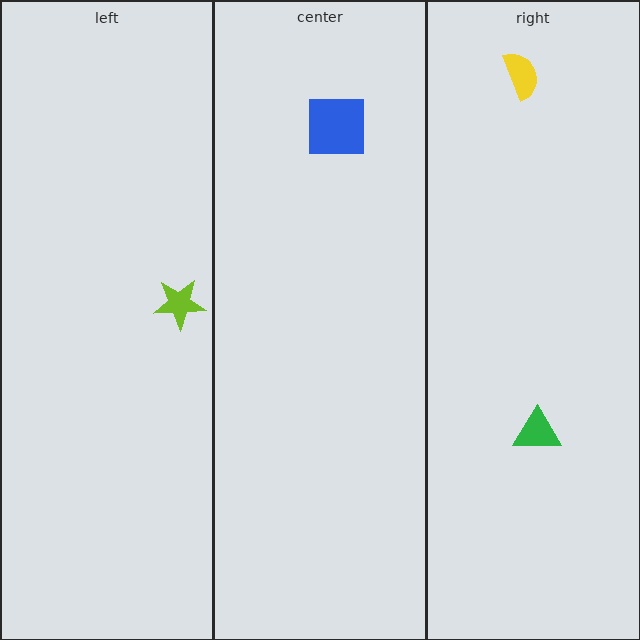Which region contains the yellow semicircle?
The right region.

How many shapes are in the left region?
1.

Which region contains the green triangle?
The right region.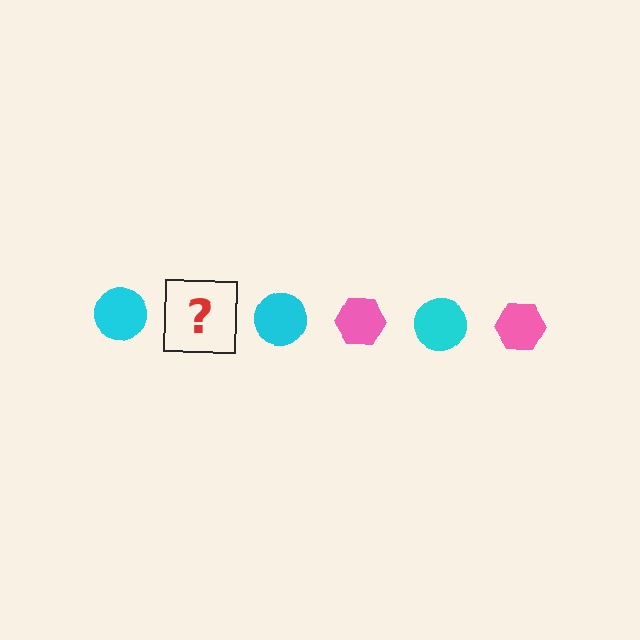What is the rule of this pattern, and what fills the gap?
The rule is that the pattern alternates between cyan circle and pink hexagon. The gap should be filled with a pink hexagon.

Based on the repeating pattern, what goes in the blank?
The blank should be a pink hexagon.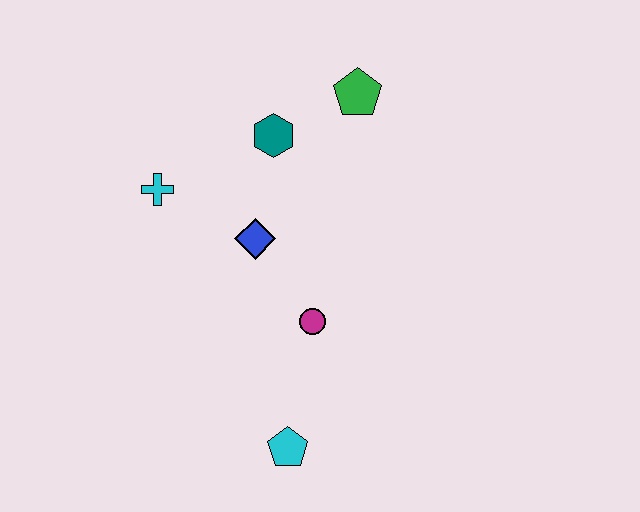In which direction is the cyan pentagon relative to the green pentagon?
The cyan pentagon is below the green pentagon.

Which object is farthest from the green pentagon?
The cyan pentagon is farthest from the green pentagon.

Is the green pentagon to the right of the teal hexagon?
Yes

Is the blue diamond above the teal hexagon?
No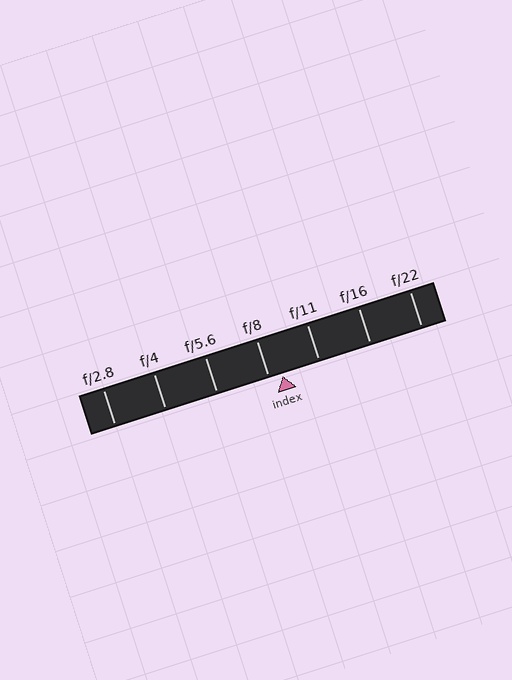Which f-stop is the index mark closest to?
The index mark is closest to f/8.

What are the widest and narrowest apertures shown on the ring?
The widest aperture shown is f/2.8 and the narrowest is f/22.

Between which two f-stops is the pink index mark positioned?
The index mark is between f/8 and f/11.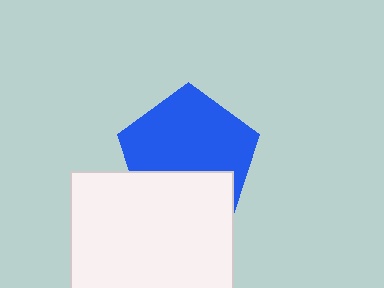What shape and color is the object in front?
The object in front is a white square.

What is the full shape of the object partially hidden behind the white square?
The partially hidden object is a blue pentagon.